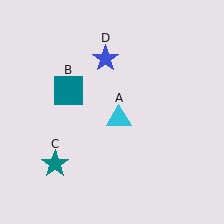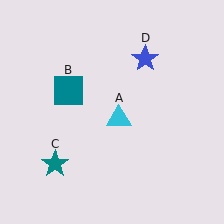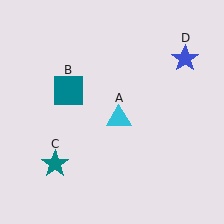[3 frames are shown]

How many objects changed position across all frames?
1 object changed position: blue star (object D).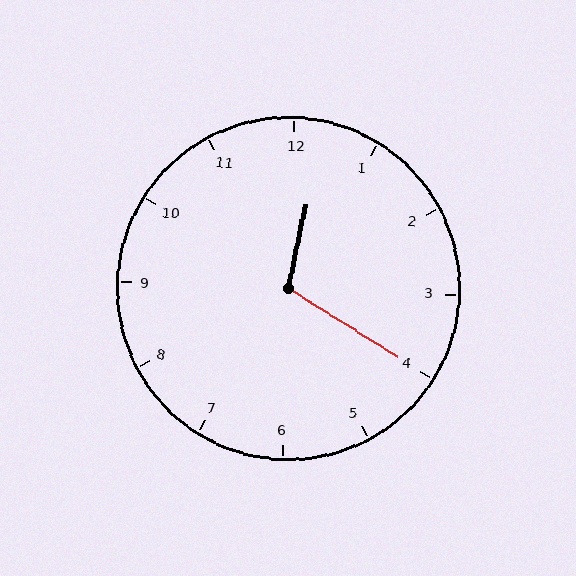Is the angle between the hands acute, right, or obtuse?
It is obtuse.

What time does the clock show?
12:20.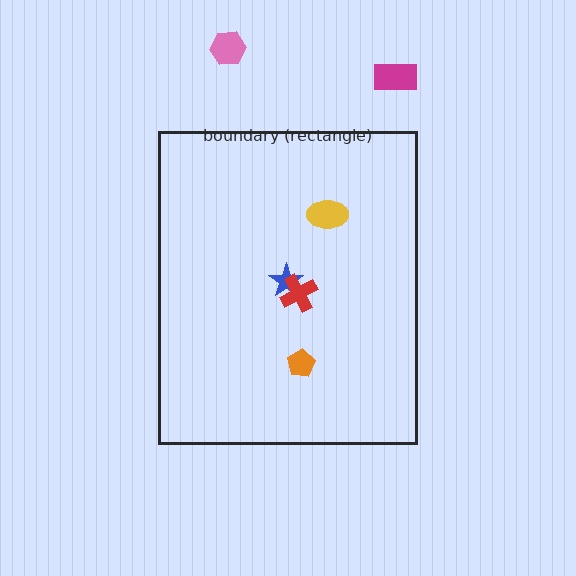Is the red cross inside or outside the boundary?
Inside.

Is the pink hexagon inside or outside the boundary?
Outside.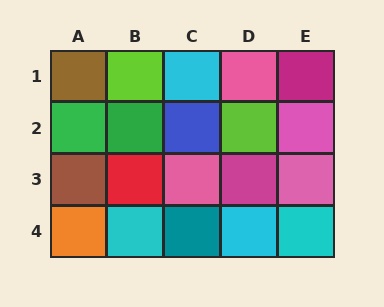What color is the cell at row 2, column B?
Green.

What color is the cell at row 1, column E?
Magenta.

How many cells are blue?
1 cell is blue.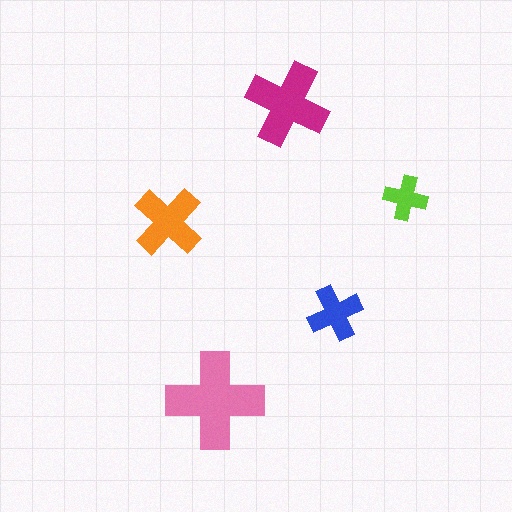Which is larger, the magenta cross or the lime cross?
The magenta one.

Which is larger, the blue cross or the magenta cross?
The magenta one.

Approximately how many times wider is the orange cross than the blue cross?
About 1.5 times wider.